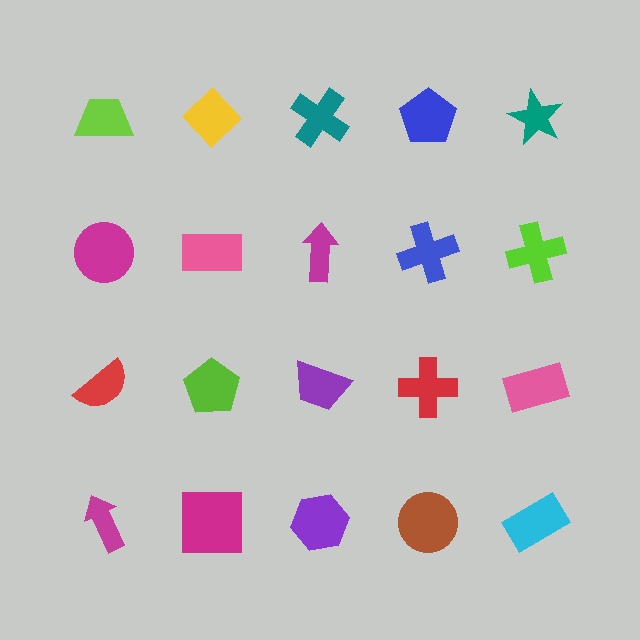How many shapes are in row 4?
5 shapes.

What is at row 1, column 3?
A teal cross.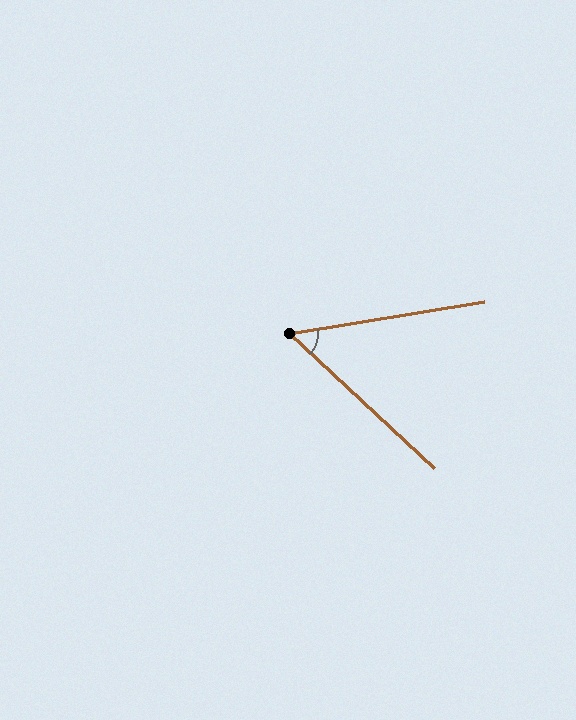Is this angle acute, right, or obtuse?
It is acute.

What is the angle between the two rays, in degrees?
Approximately 52 degrees.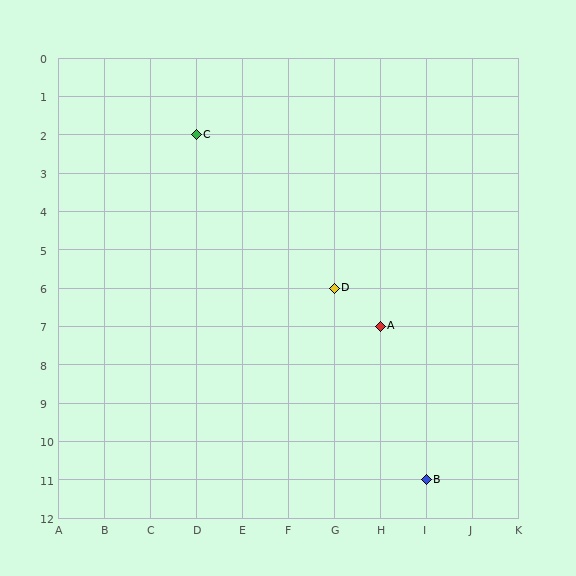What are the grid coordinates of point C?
Point C is at grid coordinates (D, 2).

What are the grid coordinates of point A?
Point A is at grid coordinates (H, 7).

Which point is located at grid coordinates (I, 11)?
Point B is at (I, 11).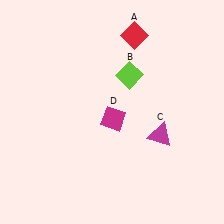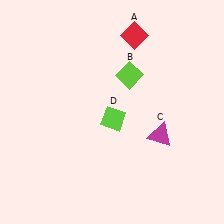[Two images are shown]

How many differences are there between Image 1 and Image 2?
There is 1 difference between the two images.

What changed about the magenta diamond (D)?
In Image 1, D is magenta. In Image 2, it changed to lime.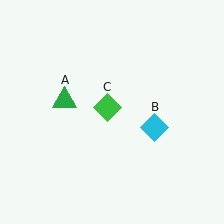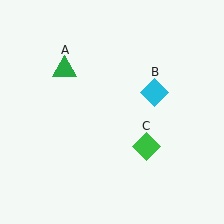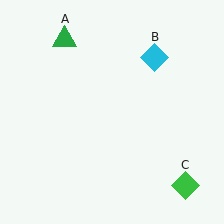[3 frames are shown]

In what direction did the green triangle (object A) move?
The green triangle (object A) moved up.